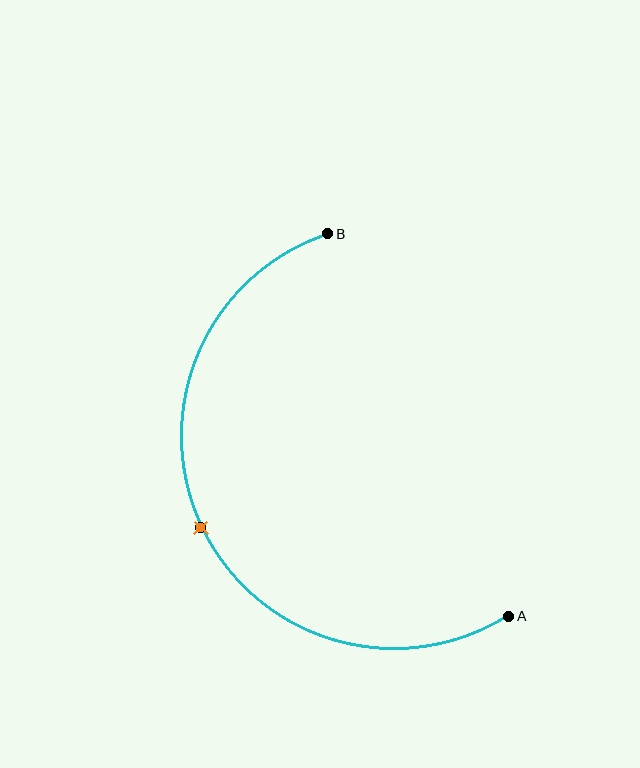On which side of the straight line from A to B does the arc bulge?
The arc bulges to the left of the straight line connecting A and B.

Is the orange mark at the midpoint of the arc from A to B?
Yes. The orange mark lies on the arc at equal arc-length from both A and B — it is the arc midpoint.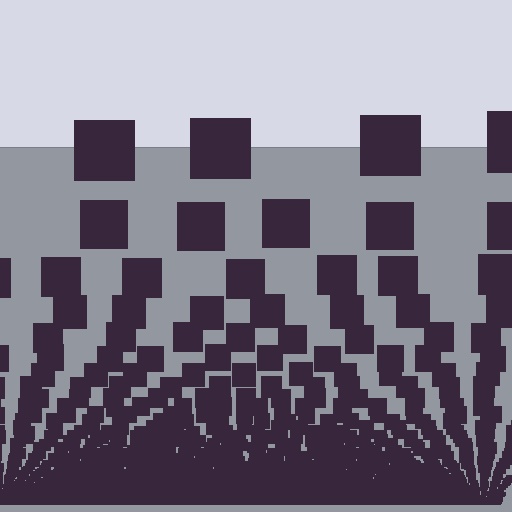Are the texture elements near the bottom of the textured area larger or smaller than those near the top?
Smaller. The gradient is inverted — elements near the bottom are smaller and denser.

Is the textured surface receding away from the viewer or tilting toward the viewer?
The surface appears to tilt toward the viewer. Texture elements get larger and sparser toward the top.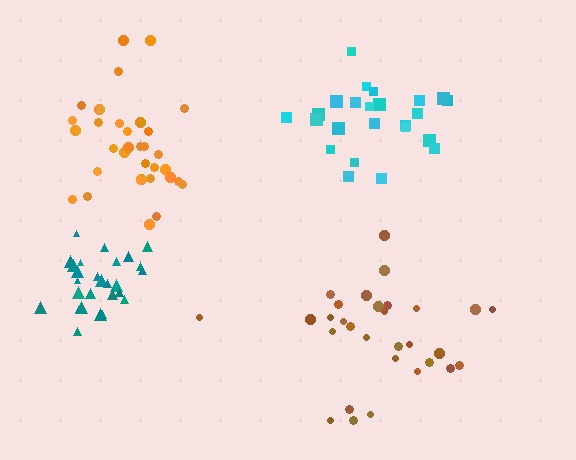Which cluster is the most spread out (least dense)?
Brown.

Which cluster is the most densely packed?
Teal.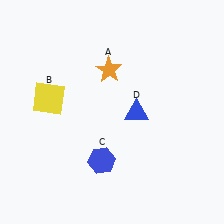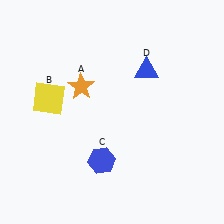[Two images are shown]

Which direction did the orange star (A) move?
The orange star (A) moved left.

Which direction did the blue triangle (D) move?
The blue triangle (D) moved up.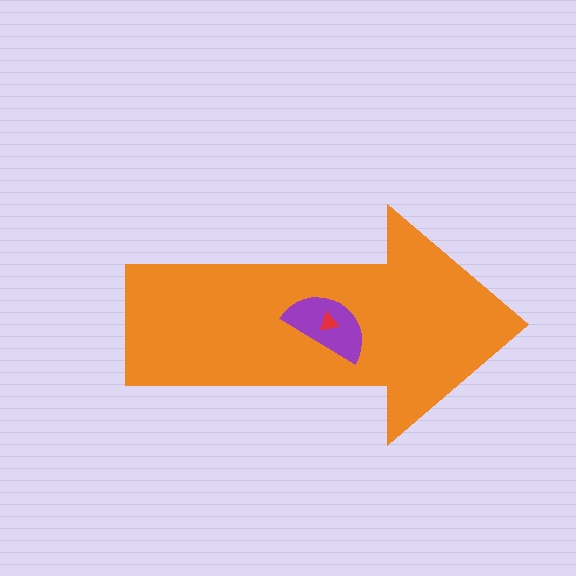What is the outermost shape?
The orange arrow.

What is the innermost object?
The red triangle.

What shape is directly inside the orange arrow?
The purple semicircle.